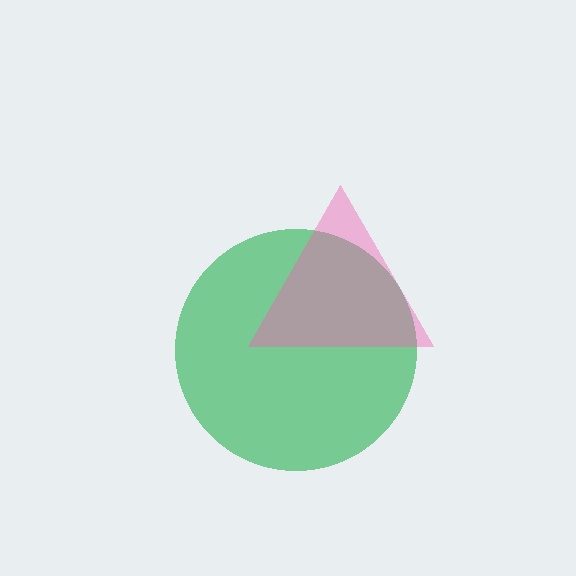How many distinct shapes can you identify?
There are 2 distinct shapes: a green circle, a pink triangle.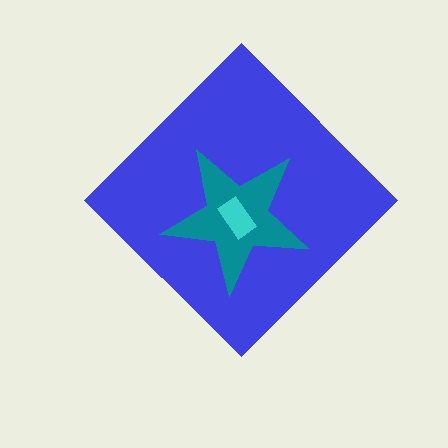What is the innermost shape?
The cyan rectangle.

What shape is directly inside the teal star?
The cyan rectangle.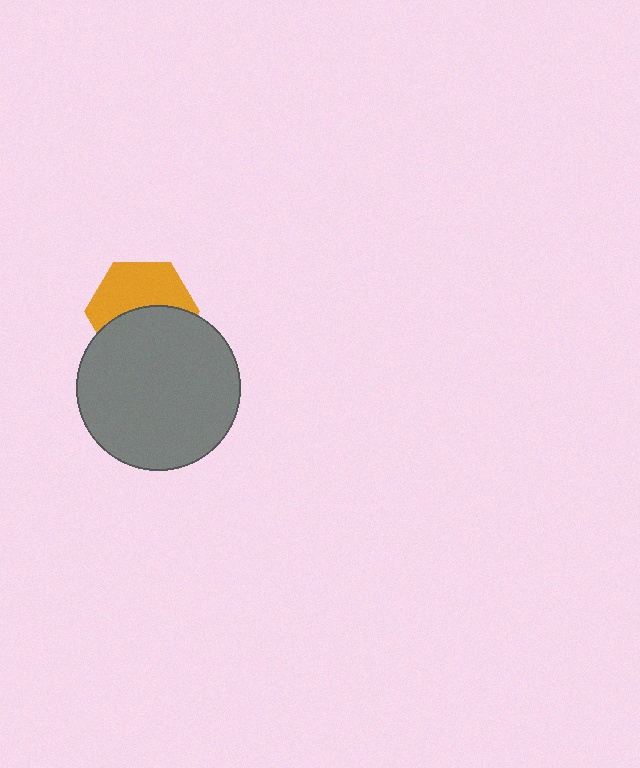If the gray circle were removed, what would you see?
You would see the complete orange hexagon.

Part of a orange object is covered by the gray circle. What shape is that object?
It is a hexagon.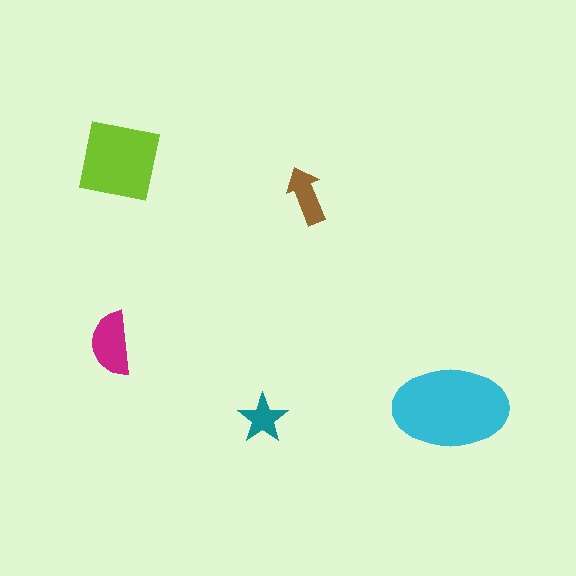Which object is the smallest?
The teal star.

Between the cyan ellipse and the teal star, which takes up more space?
The cyan ellipse.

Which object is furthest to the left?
The magenta semicircle is leftmost.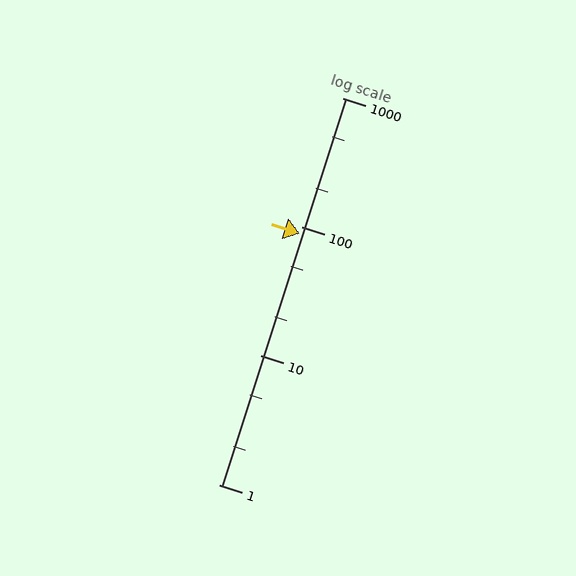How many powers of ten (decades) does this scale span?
The scale spans 3 decades, from 1 to 1000.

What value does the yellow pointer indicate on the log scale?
The pointer indicates approximately 88.